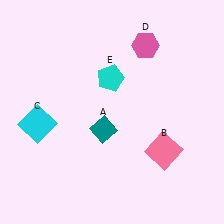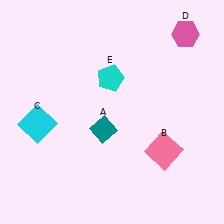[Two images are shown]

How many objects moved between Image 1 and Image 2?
1 object moved between the two images.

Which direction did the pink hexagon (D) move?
The pink hexagon (D) moved right.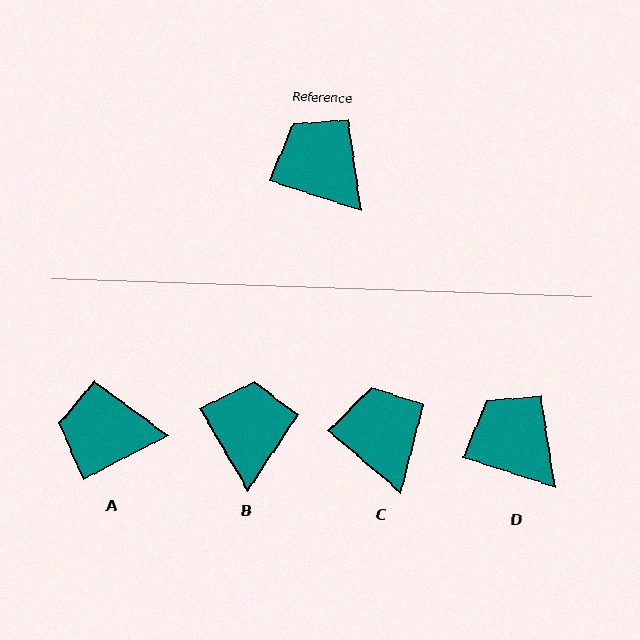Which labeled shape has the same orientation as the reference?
D.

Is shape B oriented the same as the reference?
No, it is off by about 41 degrees.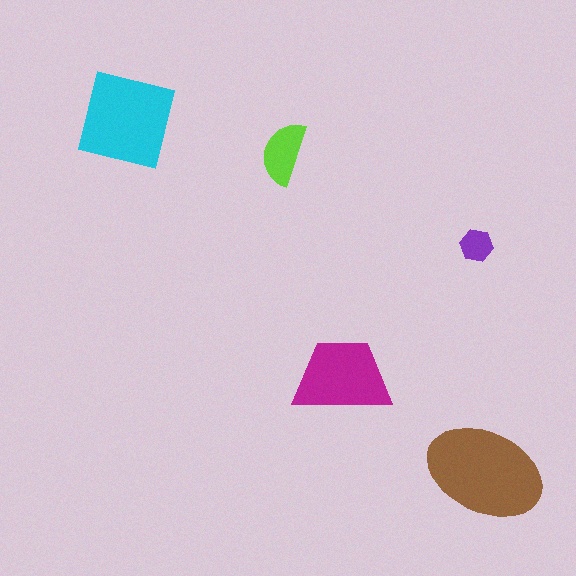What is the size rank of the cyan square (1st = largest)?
2nd.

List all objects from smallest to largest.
The purple hexagon, the lime semicircle, the magenta trapezoid, the cyan square, the brown ellipse.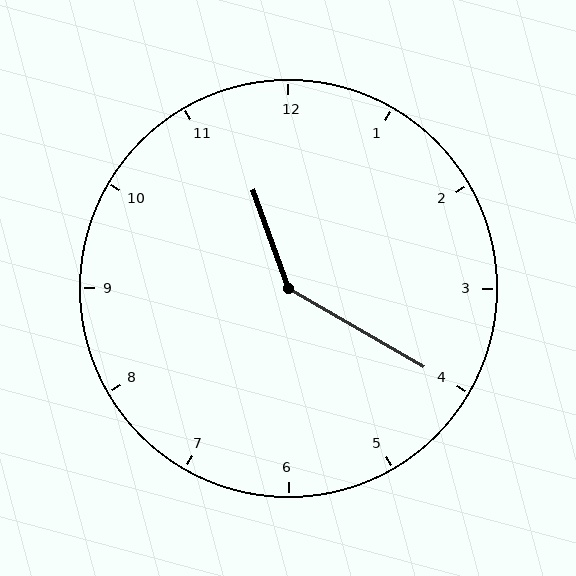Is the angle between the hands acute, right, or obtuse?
It is obtuse.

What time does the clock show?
11:20.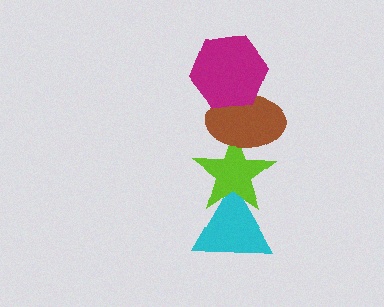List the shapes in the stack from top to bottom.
From top to bottom: the magenta hexagon, the brown ellipse, the lime star, the cyan triangle.